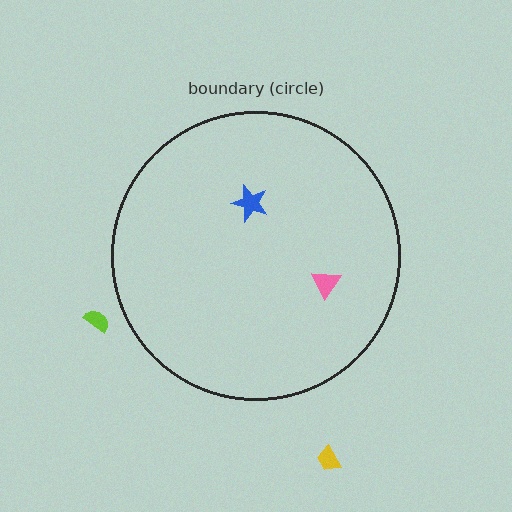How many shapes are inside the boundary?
2 inside, 2 outside.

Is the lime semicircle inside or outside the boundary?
Outside.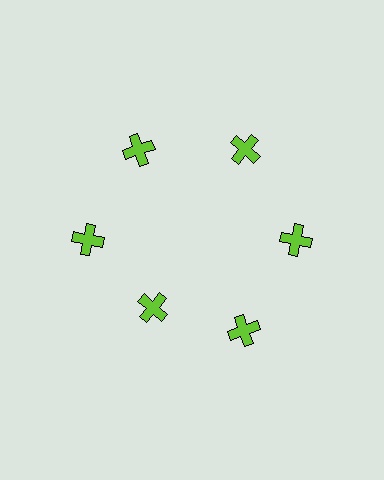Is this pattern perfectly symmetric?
No. The 6 lime crosses are arranged in a ring, but one element near the 7 o'clock position is pulled inward toward the center, breaking the 6-fold rotational symmetry.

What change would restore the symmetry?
The symmetry would be restored by moving it outward, back onto the ring so that all 6 crosses sit at equal angles and equal distance from the center.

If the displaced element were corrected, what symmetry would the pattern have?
It would have 6-fold rotational symmetry — the pattern would map onto itself every 60 degrees.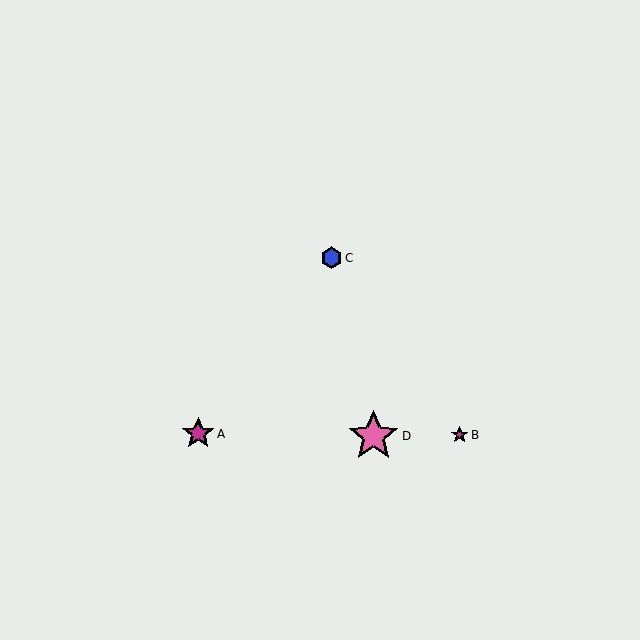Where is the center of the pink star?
The center of the pink star is at (374, 436).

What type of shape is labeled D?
Shape D is a pink star.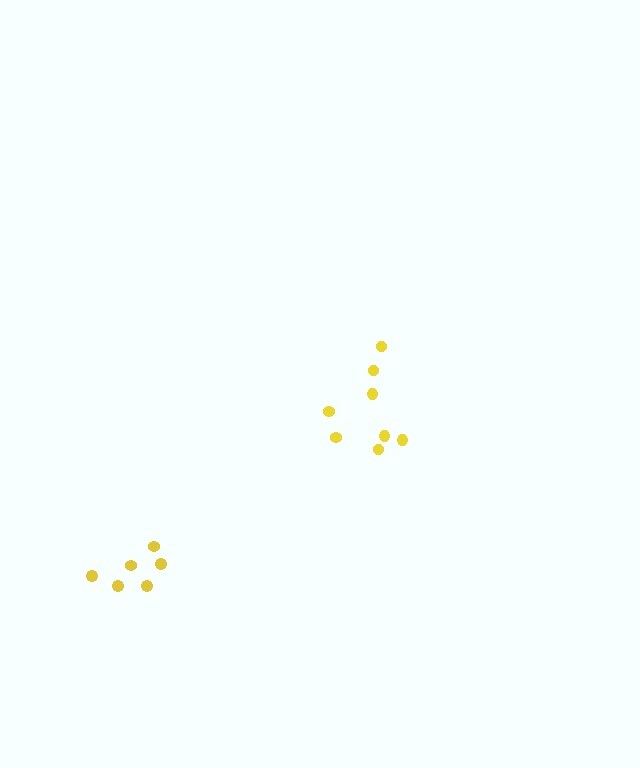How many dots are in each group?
Group 1: 8 dots, Group 2: 6 dots (14 total).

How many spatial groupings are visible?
There are 2 spatial groupings.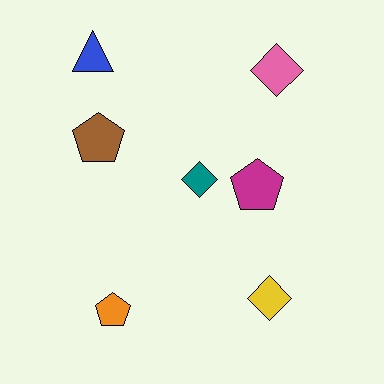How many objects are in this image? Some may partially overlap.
There are 7 objects.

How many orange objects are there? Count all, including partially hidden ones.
There is 1 orange object.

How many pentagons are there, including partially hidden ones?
There are 3 pentagons.